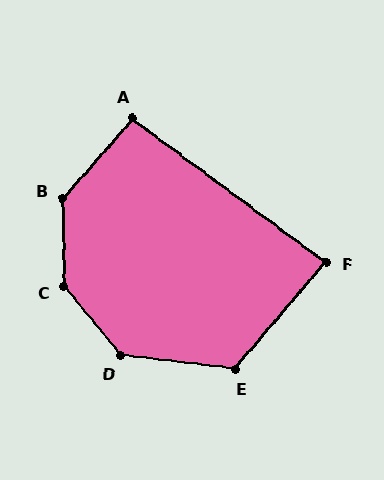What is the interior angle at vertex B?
Approximately 138 degrees (obtuse).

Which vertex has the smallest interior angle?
F, at approximately 86 degrees.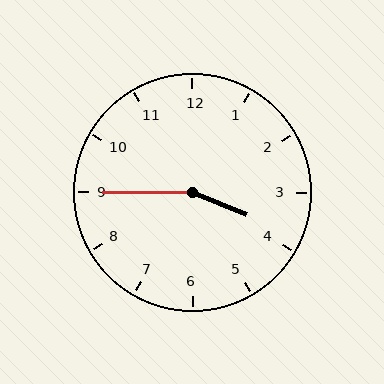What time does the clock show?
3:45.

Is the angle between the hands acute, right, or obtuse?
It is obtuse.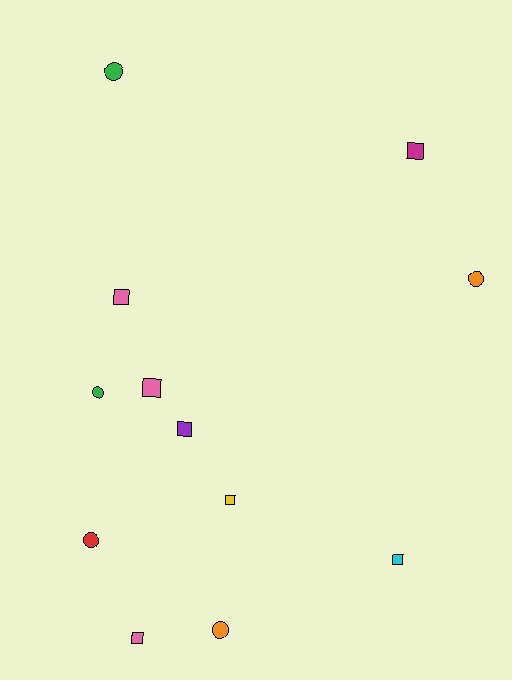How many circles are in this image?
There are 5 circles.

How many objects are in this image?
There are 12 objects.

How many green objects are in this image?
There are 2 green objects.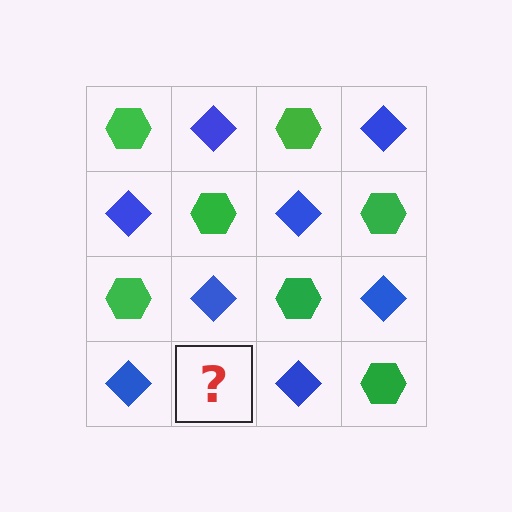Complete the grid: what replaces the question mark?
The question mark should be replaced with a green hexagon.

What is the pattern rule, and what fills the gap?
The rule is that it alternates green hexagon and blue diamond in a checkerboard pattern. The gap should be filled with a green hexagon.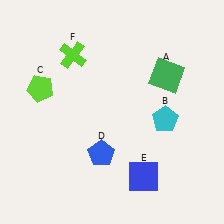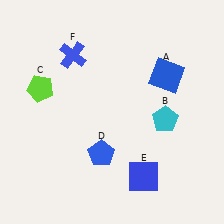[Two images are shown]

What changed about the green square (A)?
In Image 1, A is green. In Image 2, it changed to blue.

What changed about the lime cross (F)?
In Image 1, F is lime. In Image 2, it changed to blue.